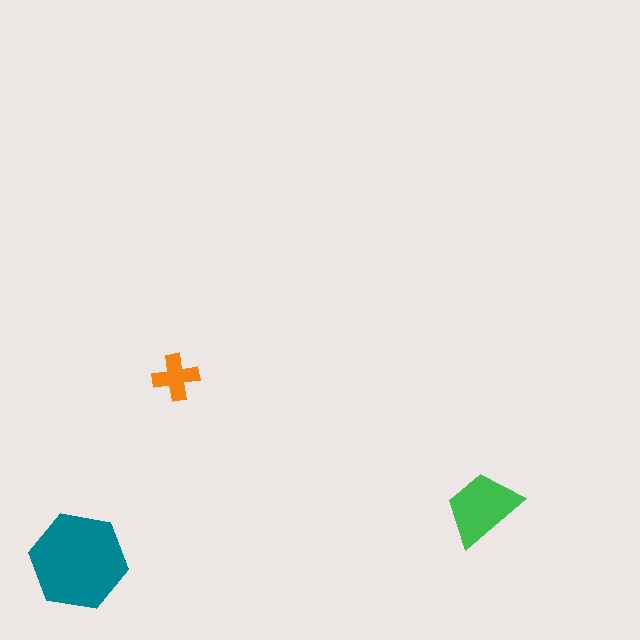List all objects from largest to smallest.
The teal hexagon, the green trapezoid, the orange cross.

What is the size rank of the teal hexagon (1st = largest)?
1st.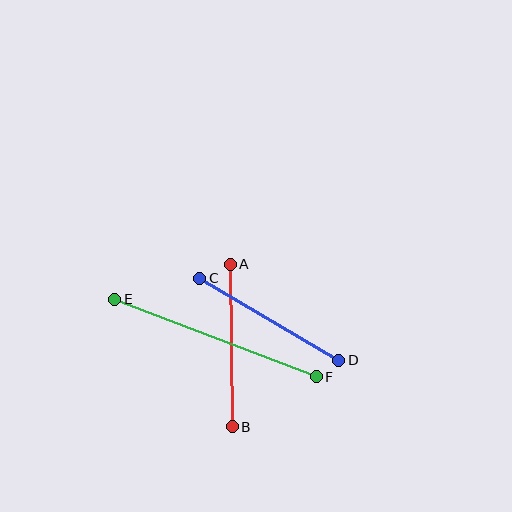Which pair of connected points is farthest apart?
Points E and F are farthest apart.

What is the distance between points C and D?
The distance is approximately 161 pixels.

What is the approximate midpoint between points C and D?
The midpoint is at approximately (269, 319) pixels.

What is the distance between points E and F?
The distance is approximately 216 pixels.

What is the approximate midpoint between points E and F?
The midpoint is at approximately (216, 338) pixels.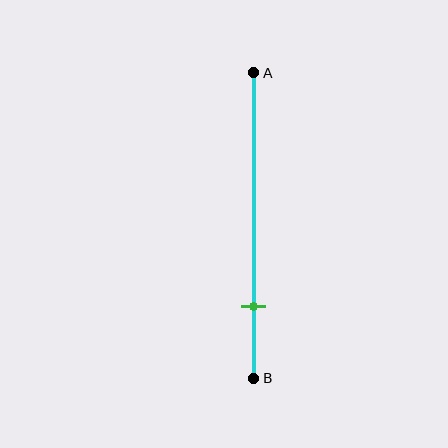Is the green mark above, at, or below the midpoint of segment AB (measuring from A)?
The green mark is below the midpoint of segment AB.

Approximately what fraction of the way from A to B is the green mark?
The green mark is approximately 75% of the way from A to B.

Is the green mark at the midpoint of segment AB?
No, the mark is at about 75% from A, not at the 50% midpoint.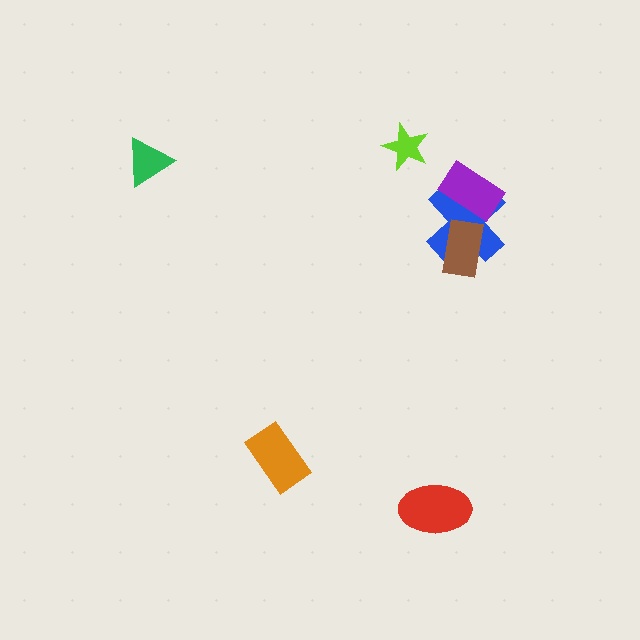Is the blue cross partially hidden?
Yes, it is partially covered by another shape.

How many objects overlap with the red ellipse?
0 objects overlap with the red ellipse.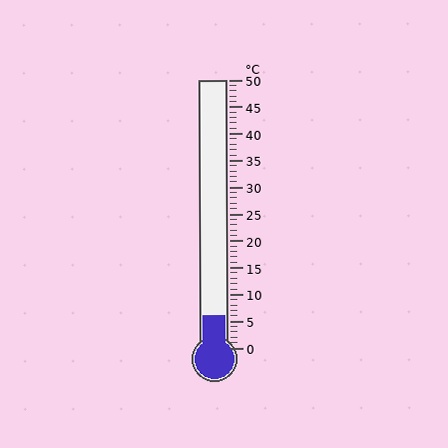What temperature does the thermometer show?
The thermometer shows approximately 6°C.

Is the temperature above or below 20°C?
The temperature is below 20°C.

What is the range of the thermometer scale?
The thermometer scale ranges from 0°C to 50°C.